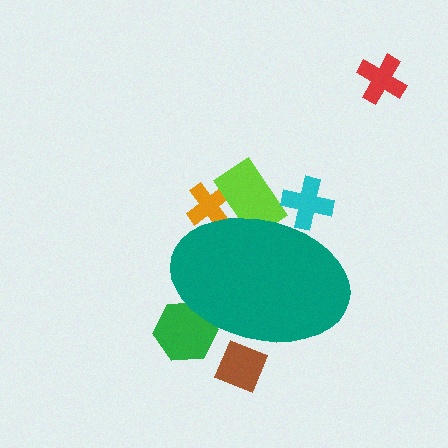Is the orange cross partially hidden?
Yes, the orange cross is partially hidden behind the teal ellipse.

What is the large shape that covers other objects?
A teal ellipse.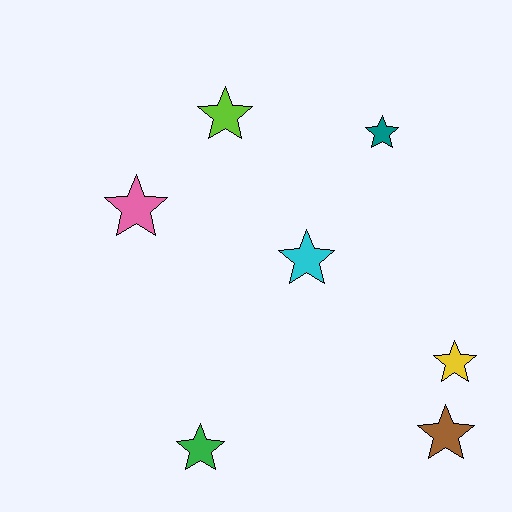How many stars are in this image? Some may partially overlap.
There are 7 stars.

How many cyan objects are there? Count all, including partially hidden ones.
There is 1 cyan object.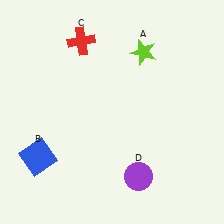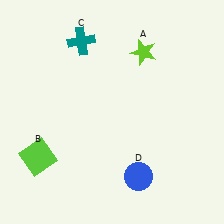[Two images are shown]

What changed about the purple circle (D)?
In Image 1, D is purple. In Image 2, it changed to blue.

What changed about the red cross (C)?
In Image 1, C is red. In Image 2, it changed to teal.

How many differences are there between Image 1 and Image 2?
There are 3 differences between the two images.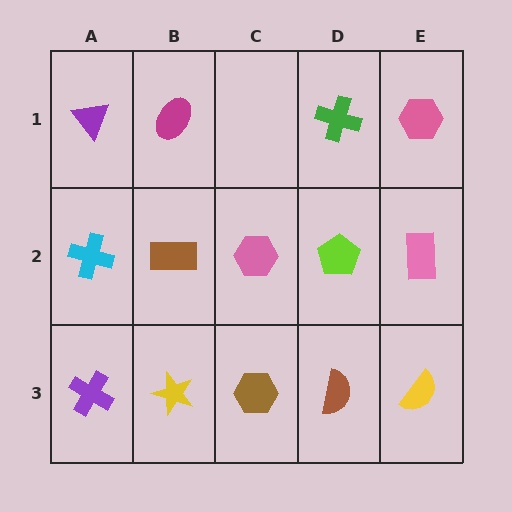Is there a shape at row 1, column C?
No, that cell is empty.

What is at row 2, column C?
A pink hexagon.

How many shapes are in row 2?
5 shapes.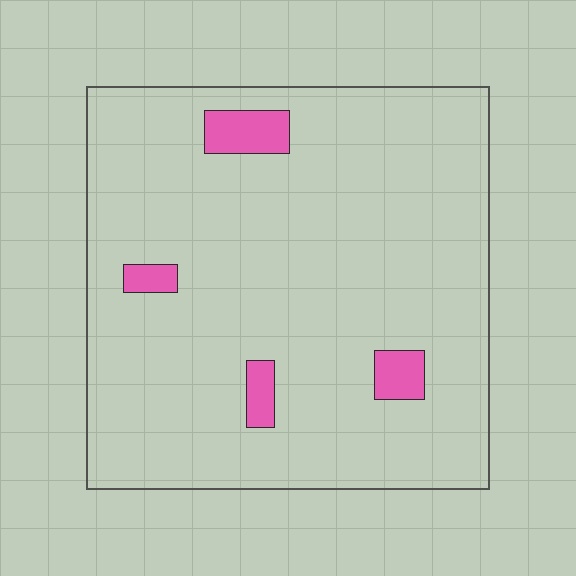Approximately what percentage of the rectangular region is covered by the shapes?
Approximately 5%.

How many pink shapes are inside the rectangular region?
4.